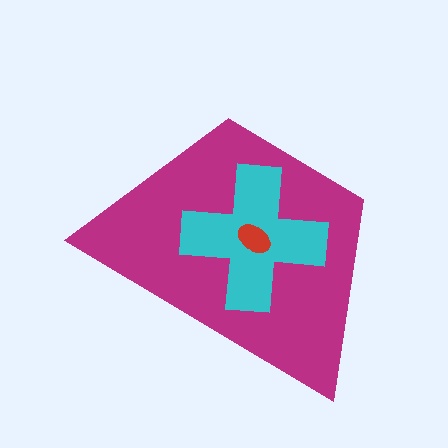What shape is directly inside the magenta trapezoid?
The cyan cross.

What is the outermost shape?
The magenta trapezoid.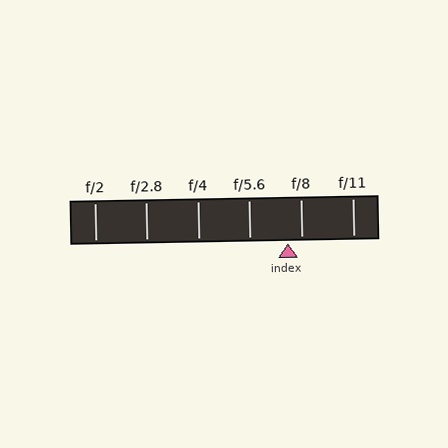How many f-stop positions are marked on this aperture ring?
There are 6 f-stop positions marked.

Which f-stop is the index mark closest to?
The index mark is closest to f/8.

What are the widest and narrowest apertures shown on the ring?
The widest aperture shown is f/2 and the narrowest is f/11.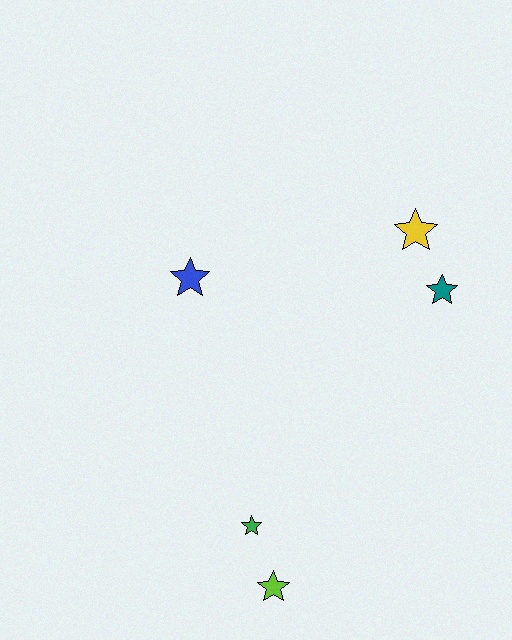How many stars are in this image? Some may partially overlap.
There are 5 stars.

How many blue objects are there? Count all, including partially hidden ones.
There is 1 blue object.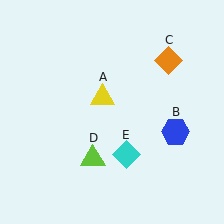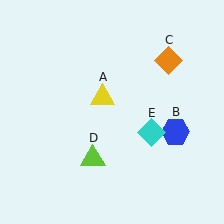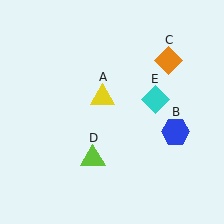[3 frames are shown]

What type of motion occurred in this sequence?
The cyan diamond (object E) rotated counterclockwise around the center of the scene.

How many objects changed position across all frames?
1 object changed position: cyan diamond (object E).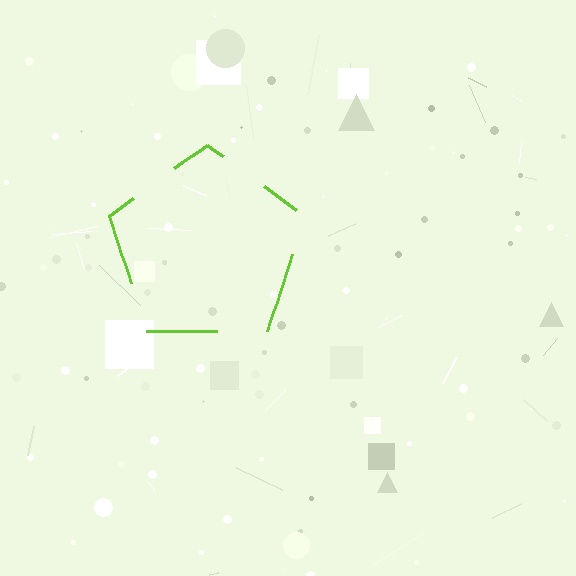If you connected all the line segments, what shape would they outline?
They would outline a pentagon.